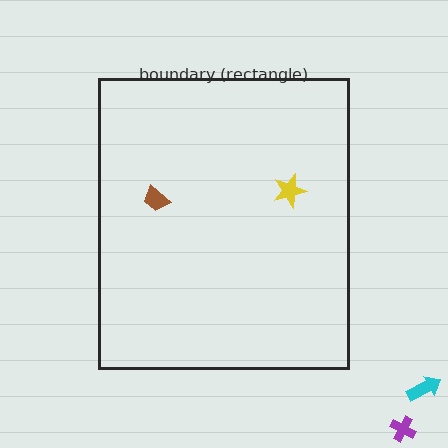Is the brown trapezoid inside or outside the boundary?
Inside.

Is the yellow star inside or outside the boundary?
Inside.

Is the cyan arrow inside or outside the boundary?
Outside.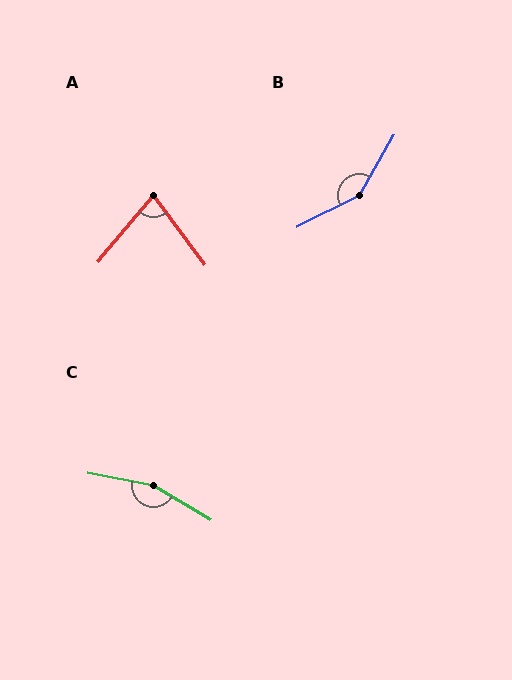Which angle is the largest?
C, at approximately 160 degrees.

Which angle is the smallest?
A, at approximately 76 degrees.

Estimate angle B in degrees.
Approximately 147 degrees.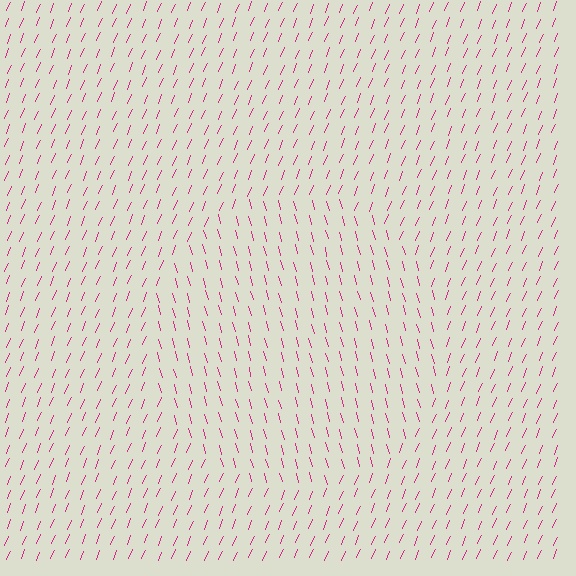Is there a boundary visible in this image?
Yes, there is a texture boundary formed by a change in line orientation.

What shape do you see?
I see a circle.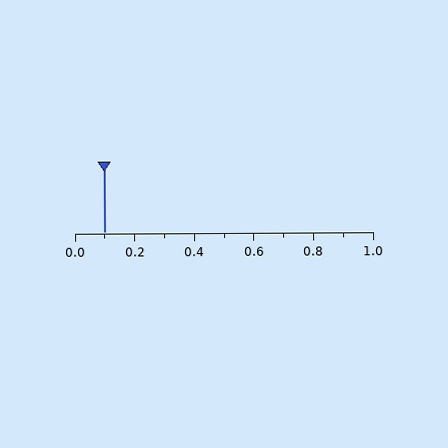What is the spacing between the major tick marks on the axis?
The major ticks are spaced 0.2 apart.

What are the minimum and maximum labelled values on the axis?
The axis runs from 0.0 to 1.0.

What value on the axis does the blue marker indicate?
The marker indicates approximately 0.1.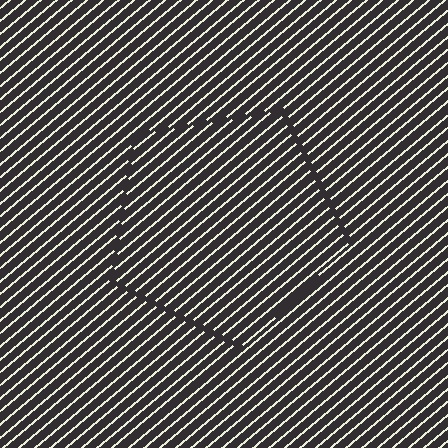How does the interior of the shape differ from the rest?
The interior of the shape contains the same grating, shifted by half a period — the contour is defined by the phase discontinuity where line-ends from the inner and outer gratings abut.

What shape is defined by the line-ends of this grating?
An illusory pentagon. The interior of the shape contains the same grating, shifted by half a period — the contour is defined by the phase discontinuity where line-ends from the inner and outer gratings abut.